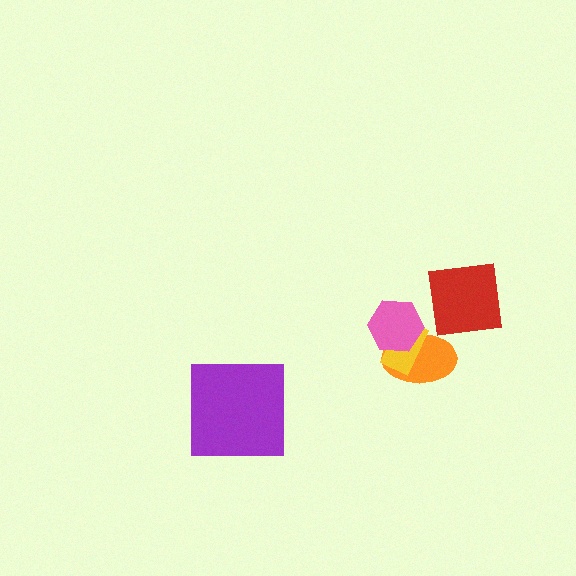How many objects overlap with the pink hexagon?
2 objects overlap with the pink hexagon.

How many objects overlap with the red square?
0 objects overlap with the red square.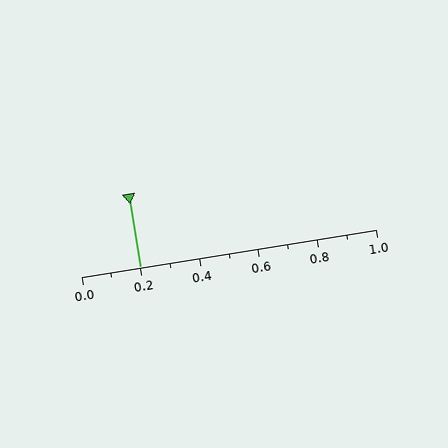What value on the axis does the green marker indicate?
The marker indicates approximately 0.2.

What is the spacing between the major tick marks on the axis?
The major ticks are spaced 0.2 apart.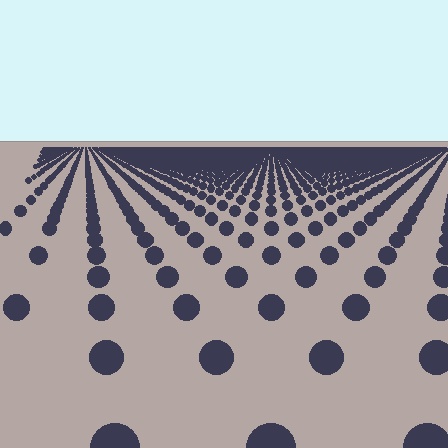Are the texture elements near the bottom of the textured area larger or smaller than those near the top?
Larger. Near the bottom, elements are closer to the viewer and appear at a bigger on-screen size.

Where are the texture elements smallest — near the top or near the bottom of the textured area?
Near the top.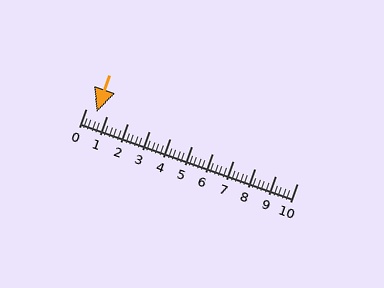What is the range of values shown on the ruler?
The ruler shows values from 0 to 10.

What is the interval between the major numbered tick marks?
The major tick marks are spaced 1 units apart.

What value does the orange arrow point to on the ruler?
The orange arrow points to approximately 0.5.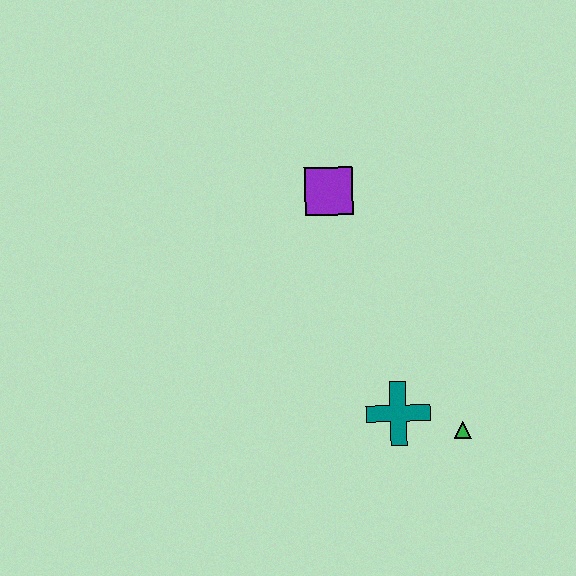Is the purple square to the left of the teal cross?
Yes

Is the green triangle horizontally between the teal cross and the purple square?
No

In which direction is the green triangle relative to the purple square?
The green triangle is below the purple square.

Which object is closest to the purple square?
The teal cross is closest to the purple square.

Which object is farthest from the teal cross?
The purple square is farthest from the teal cross.